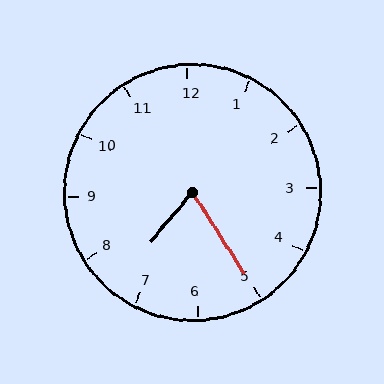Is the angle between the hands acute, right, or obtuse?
It is acute.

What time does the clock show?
7:25.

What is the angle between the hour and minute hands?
Approximately 72 degrees.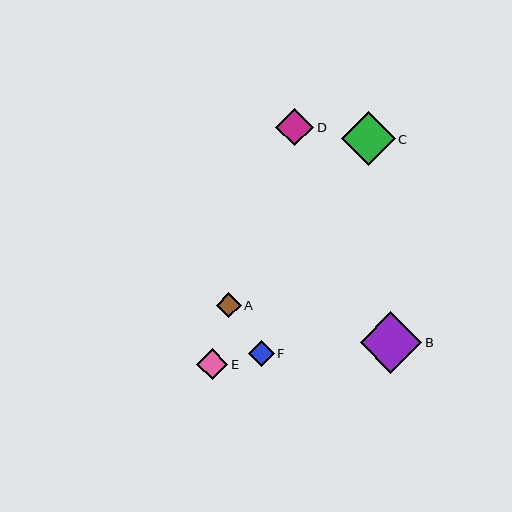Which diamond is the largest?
Diamond B is the largest with a size of approximately 62 pixels.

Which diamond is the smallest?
Diamond A is the smallest with a size of approximately 25 pixels.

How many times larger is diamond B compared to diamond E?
Diamond B is approximately 2.0 times the size of diamond E.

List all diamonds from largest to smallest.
From largest to smallest: B, C, D, E, F, A.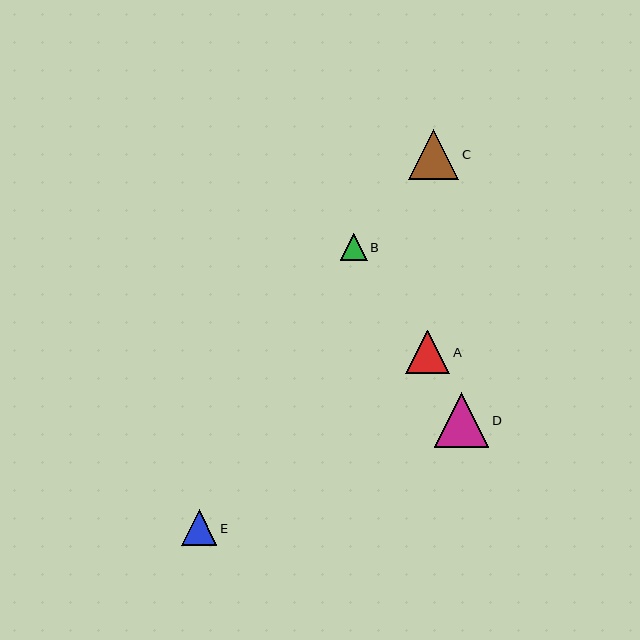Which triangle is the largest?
Triangle D is the largest with a size of approximately 54 pixels.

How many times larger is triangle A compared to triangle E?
Triangle A is approximately 1.2 times the size of triangle E.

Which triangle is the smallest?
Triangle B is the smallest with a size of approximately 27 pixels.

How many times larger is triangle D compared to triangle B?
Triangle D is approximately 2.0 times the size of triangle B.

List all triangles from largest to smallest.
From largest to smallest: D, C, A, E, B.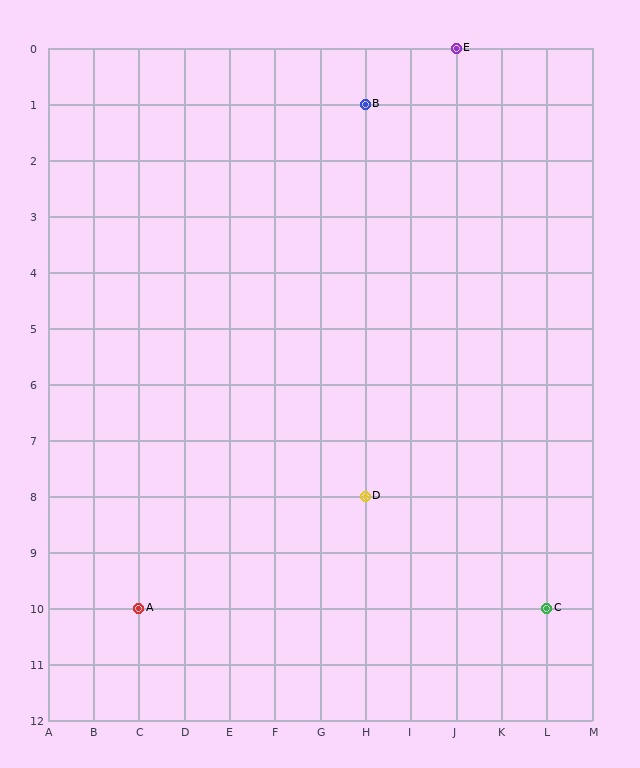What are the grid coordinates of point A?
Point A is at grid coordinates (C, 10).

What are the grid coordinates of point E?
Point E is at grid coordinates (J, 0).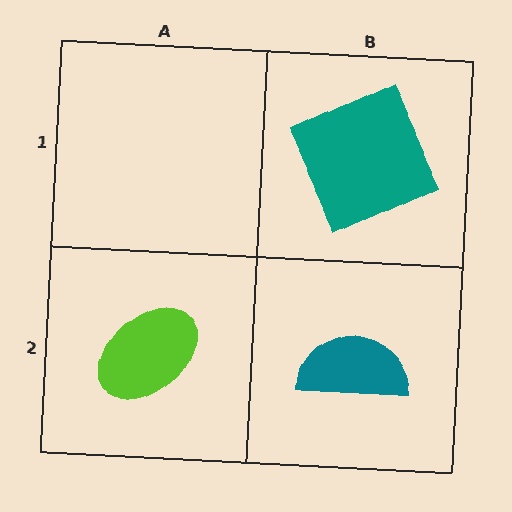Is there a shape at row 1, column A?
No, that cell is empty.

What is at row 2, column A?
A lime ellipse.